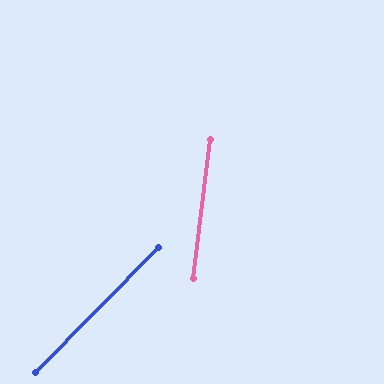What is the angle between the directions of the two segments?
Approximately 38 degrees.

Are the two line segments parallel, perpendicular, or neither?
Neither parallel nor perpendicular — they differ by about 38°.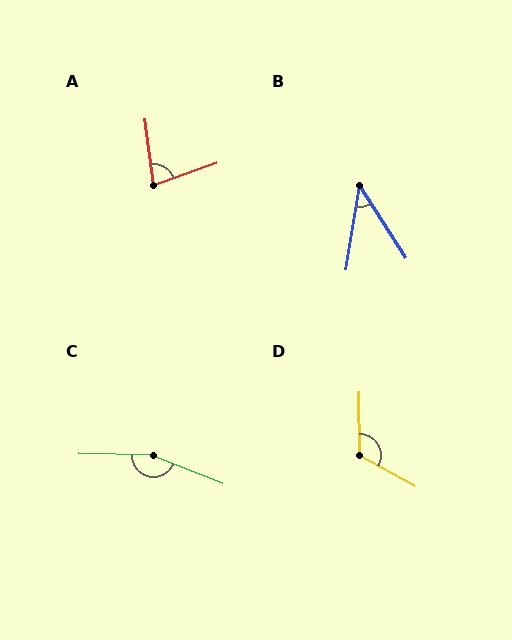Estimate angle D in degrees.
Approximately 119 degrees.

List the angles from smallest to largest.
B (42°), A (78°), D (119°), C (160°).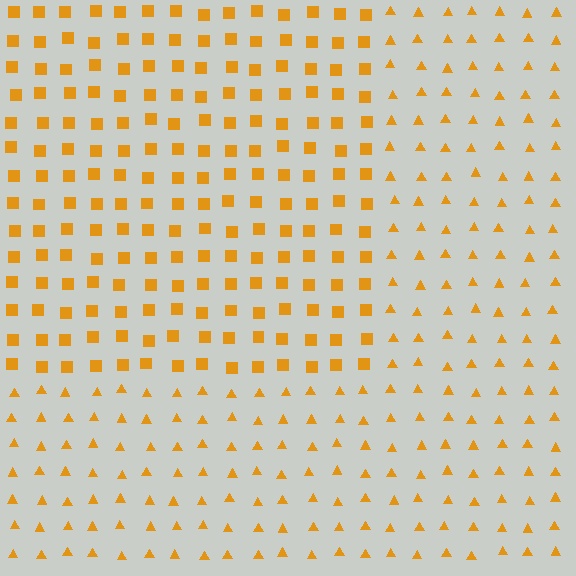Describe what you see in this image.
The image is filled with small orange elements arranged in a uniform grid. A rectangle-shaped region contains squares, while the surrounding area contains triangles. The boundary is defined purely by the change in element shape.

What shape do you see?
I see a rectangle.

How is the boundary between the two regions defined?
The boundary is defined by a change in element shape: squares inside vs. triangles outside. All elements share the same color and spacing.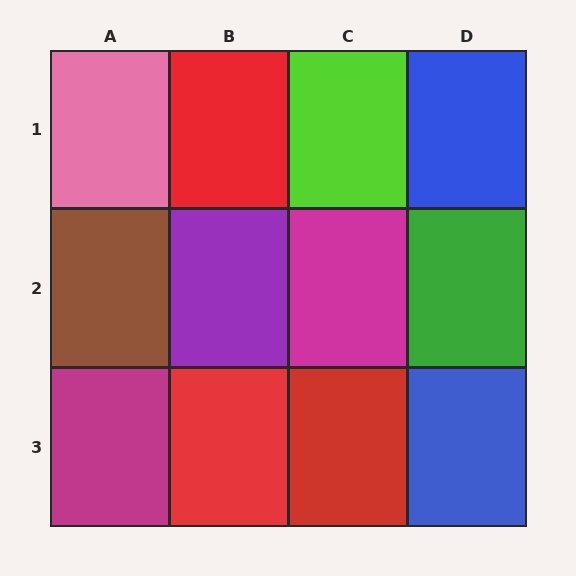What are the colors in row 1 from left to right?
Pink, red, lime, blue.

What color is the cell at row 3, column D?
Blue.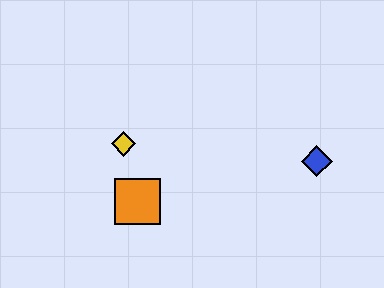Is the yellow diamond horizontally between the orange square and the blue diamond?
No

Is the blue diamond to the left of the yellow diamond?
No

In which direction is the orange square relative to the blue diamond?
The orange square is to the left of the blue diamond.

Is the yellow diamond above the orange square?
Yes